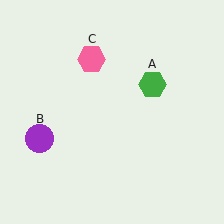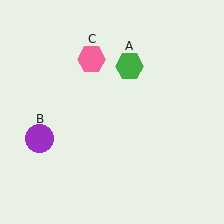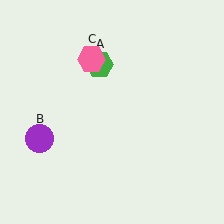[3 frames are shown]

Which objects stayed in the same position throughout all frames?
Purple circle (object B) and pink hexagon (object C) remained stationary.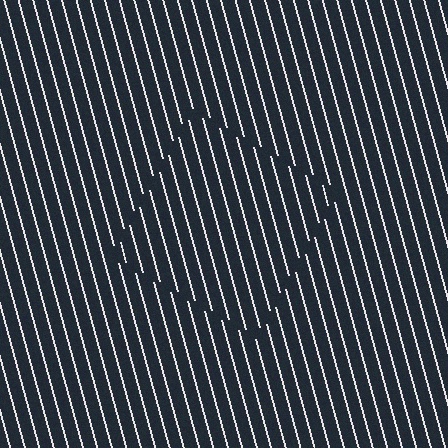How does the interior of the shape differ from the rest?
The interior of the shape contains the same grating, shifted by half a period — the contour is defined by the phase discontinuity where line-ends from the inner and outer gratings abut.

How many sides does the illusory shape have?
4 sides — the line-ends trace a square.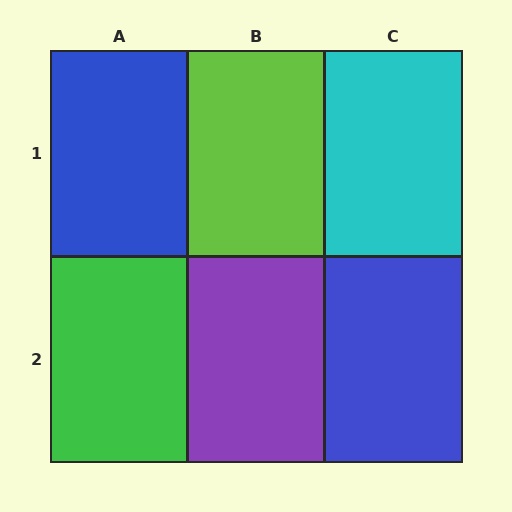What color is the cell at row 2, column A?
Green.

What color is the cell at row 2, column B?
Purple.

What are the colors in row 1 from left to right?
Blue, lime, cyan.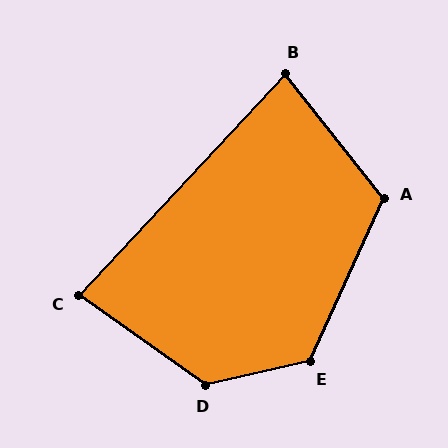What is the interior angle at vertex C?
Approximately 82 degrees (acute).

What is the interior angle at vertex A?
Approximately 117 degrees (obtuse).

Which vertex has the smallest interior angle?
B, at approximately 82 degrees.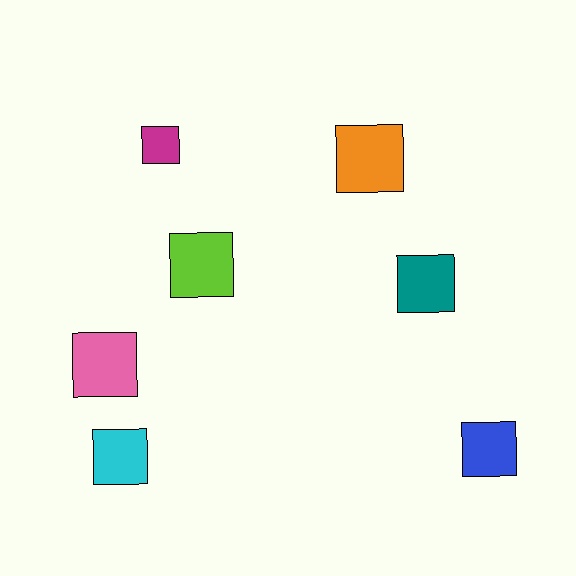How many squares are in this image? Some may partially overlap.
There are 7 squares.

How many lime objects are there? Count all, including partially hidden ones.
There is 1 lime object.